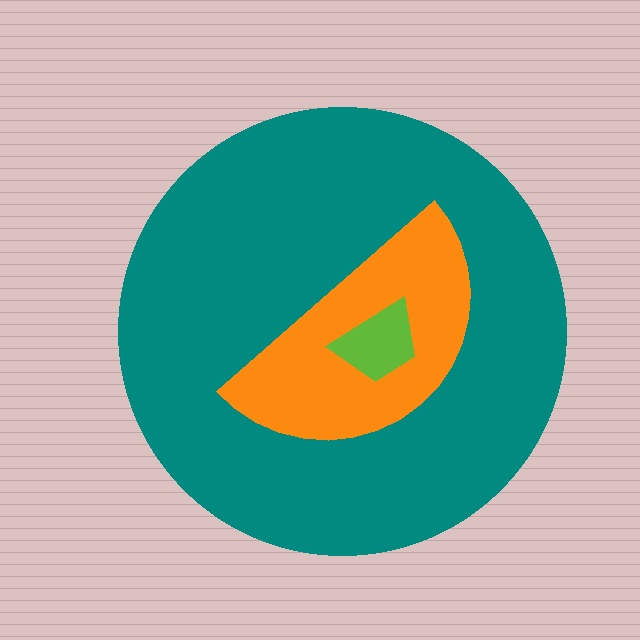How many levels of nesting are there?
3.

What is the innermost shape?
The lime trapezoid.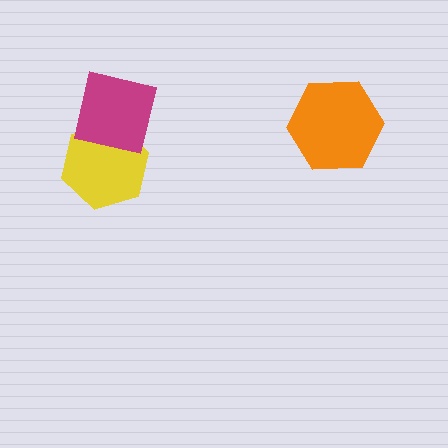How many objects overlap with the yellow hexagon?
1 object overlaps with the yellow hexagon.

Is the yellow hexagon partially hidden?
Yes, it is partially covered by another shape.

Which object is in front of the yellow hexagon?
The magenta square is in front of the yellow hexagon.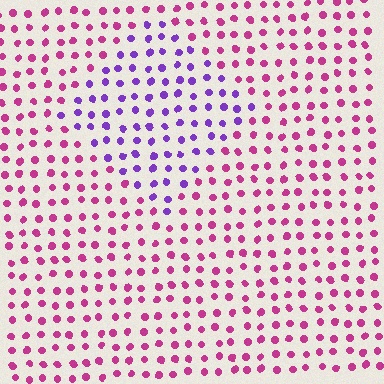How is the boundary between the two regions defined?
The boundary is defined purely by a slight shift in hue (about 51 degrees). Spacing, size, and orientation are identical on both sides.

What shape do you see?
I see a diamond.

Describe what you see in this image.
The image is filled with small magenta elements in a uniform arrangement. A diamond-shaped region is visible where the elements are tinted to a slightly different hue, forming a subtle color boundary.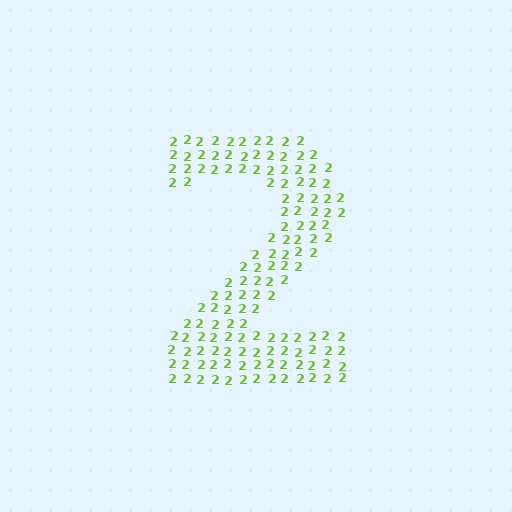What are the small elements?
The small elements are digit 2's.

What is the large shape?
The large shape is the digit 2.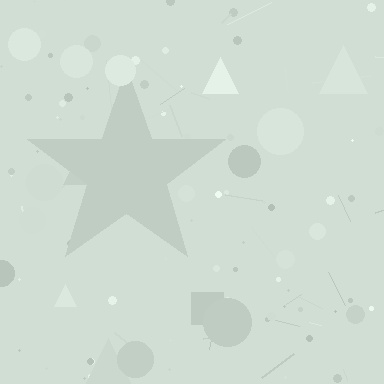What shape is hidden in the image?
A star is hidden in the image.